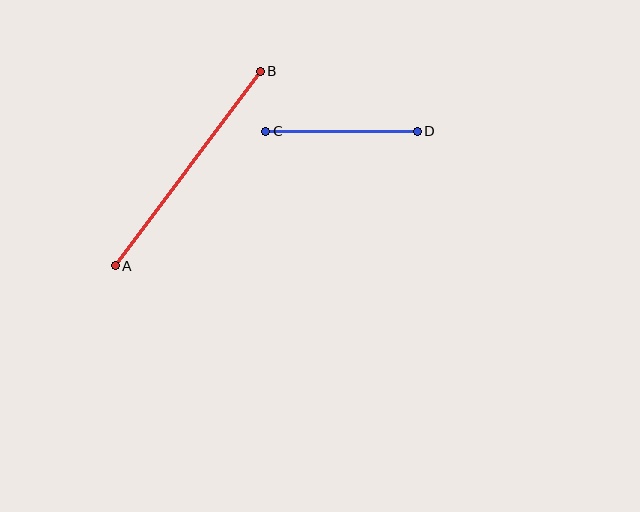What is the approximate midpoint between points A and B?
The midpoint is at approximately (188, 168) pixels.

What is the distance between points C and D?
The distance is approximately 151 pixels.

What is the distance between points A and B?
The distance is approximately 243 pixels.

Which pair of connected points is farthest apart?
Points A and B are farthest apart.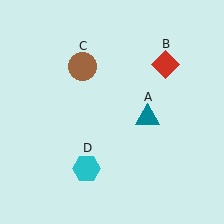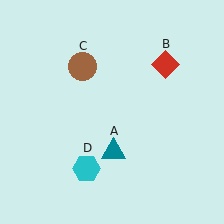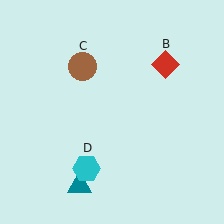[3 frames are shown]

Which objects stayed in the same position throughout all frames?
Red diamond (object B) and brown circle (object C) and cyan hexagon (object D) remained stationary.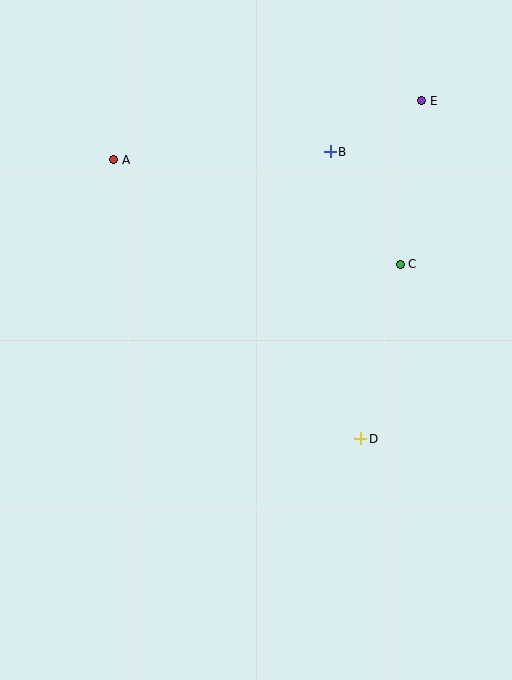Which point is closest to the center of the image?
Point D at (361, 439) is closest to the center.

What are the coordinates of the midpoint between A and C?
The midpoint between A and C is at (257, 212).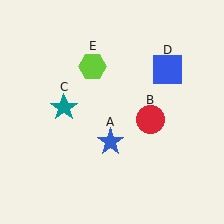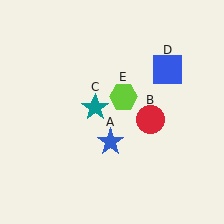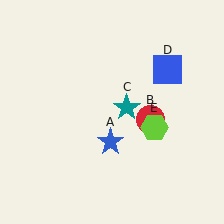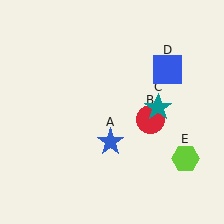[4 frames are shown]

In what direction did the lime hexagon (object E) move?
The lime hexagon (object E) moved down and to the right.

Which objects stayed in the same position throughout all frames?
Blue star (object A) and red circle (object B) and blue square (object D) remained stationary.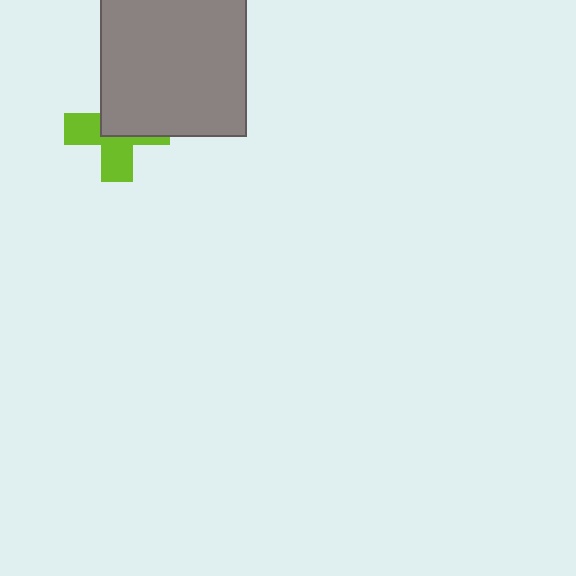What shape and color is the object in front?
The object in front is a gray square.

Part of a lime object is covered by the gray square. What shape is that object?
It is a cross.